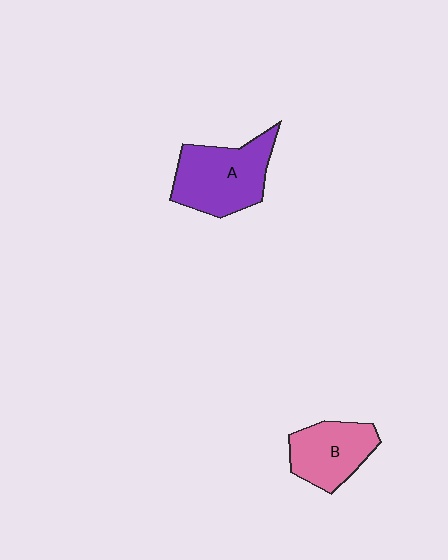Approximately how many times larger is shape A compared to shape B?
Approximately 1.3 times.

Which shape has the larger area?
Shape A (purple).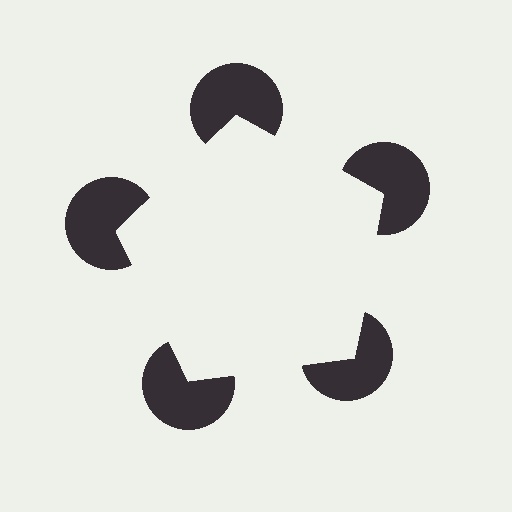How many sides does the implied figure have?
5 sides.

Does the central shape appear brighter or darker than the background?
It typically appears slightly brighter than the background, even though no actual brightness change is drawn.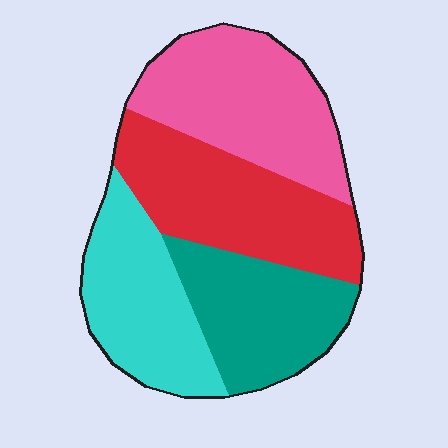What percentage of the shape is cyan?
Cyan takes up between a sixth and a third of the shape.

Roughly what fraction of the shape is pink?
Pink takes up between a quarter and a half of the shape.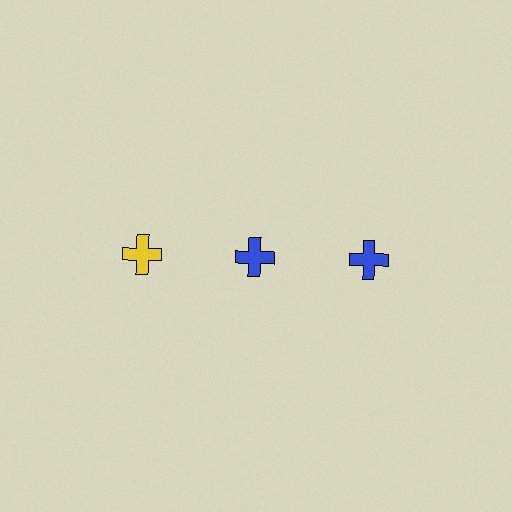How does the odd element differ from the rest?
It has a different color: yellow instead of blue.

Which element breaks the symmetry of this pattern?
The yellow cross in the top row, leftmost column breaks the symmetry. All other shapes are blue crosses.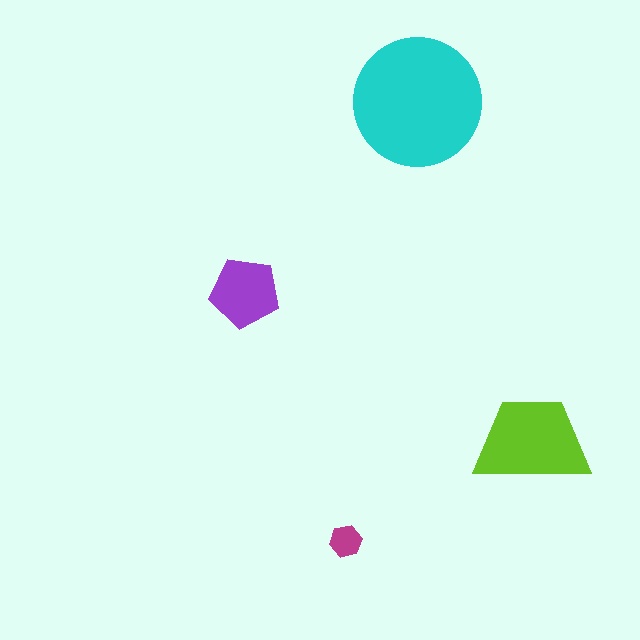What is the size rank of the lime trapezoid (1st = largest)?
2nd.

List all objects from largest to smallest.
The cyan circle, the lime trapezoid, the purple pentagon, the magenta hexagon.